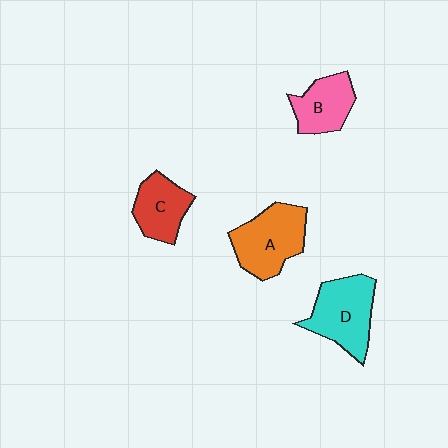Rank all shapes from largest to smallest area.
From largest to smallest: D (cyan), A (orange), B (pink), C (red).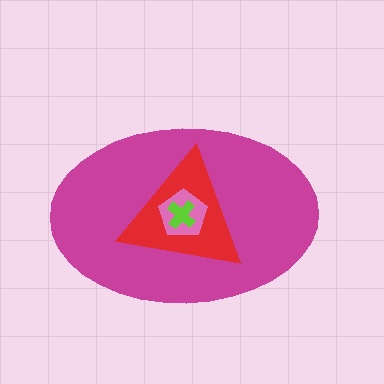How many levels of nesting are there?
4.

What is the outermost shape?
The magenta ellipse.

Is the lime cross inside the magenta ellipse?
Yes.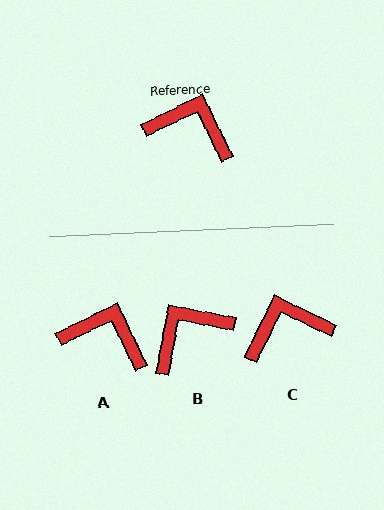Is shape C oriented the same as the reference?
No, it is off by about 38 degrees.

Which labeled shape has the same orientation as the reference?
A.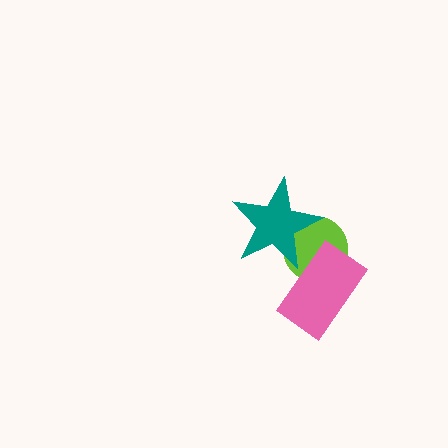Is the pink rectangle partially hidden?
No, no other shape covers it.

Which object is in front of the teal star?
The pink rectangle is in front of the teal star.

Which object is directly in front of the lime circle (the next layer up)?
The teal star is directly in front of the lime circle.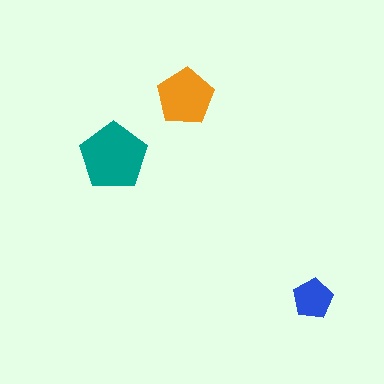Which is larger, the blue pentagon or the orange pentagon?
The orange one.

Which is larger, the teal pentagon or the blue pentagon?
The teal one.